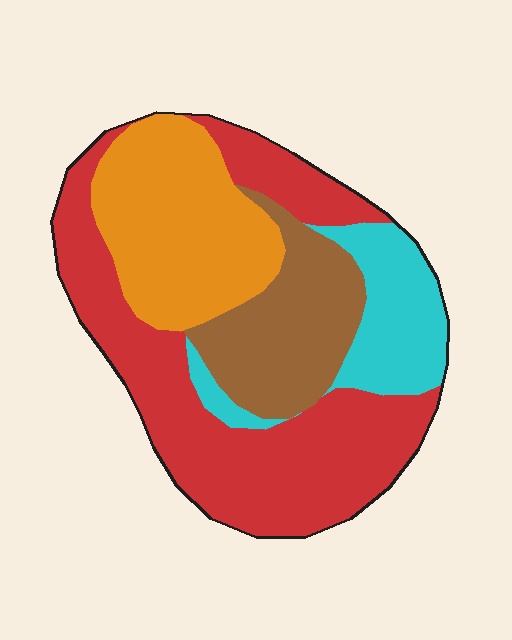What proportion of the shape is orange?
Orange takes up about one quarter (1/4) of the shape.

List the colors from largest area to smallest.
From largest to smallest: red, orange, brown, cyan.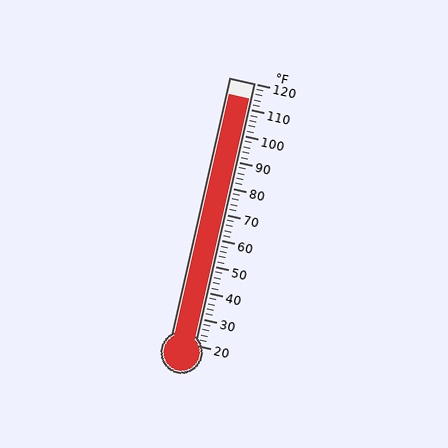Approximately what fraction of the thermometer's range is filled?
The thermometer is filled to approximately 95% of its range.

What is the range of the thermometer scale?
The thermometer scale ranges from 20°F to 120°F.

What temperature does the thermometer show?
The thermometer shows approximately 114°F.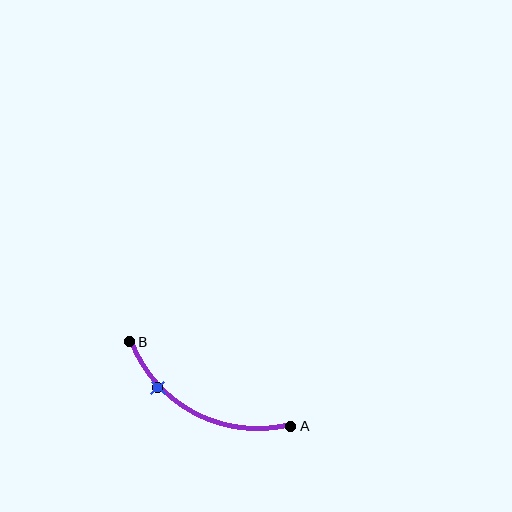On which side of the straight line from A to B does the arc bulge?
The arc bulges below the straight line connecting A and B.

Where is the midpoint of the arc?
The arc midpoint is the point on the curve farthest from the straight line joining A and B. It sits below that line.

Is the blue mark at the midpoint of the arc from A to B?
No. The blue mark lies on the arc but is closer to endpoint B. The arc midpoint would be at the point on the curve equidistant along the arc from both A and B.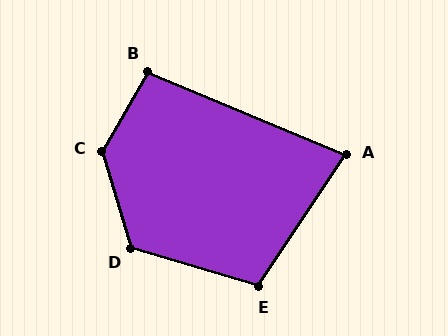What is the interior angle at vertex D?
Approximately 123 degrees (obtuse).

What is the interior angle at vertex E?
Approximately 107 degrees (obtuse).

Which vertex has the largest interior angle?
C, at approximately 134 degrees.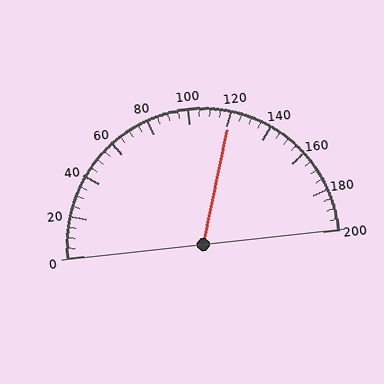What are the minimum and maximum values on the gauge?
The gauge ranges from 0 to 200.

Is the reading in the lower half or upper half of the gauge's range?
The reading is in the upper half of the range (0 to 200).